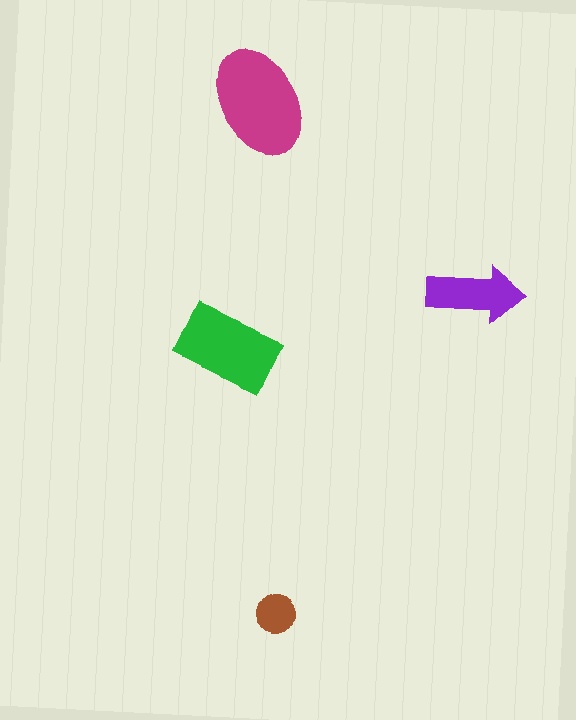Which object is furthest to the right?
The purple arrow is rightmost.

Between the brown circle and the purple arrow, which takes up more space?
The purple arrow.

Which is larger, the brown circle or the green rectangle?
The green rectangle.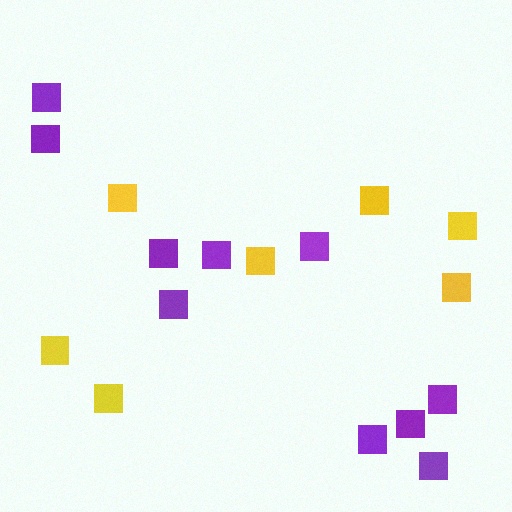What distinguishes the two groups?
There are 2 groups: one group of yellow squares (7) and one group of purple squares (10).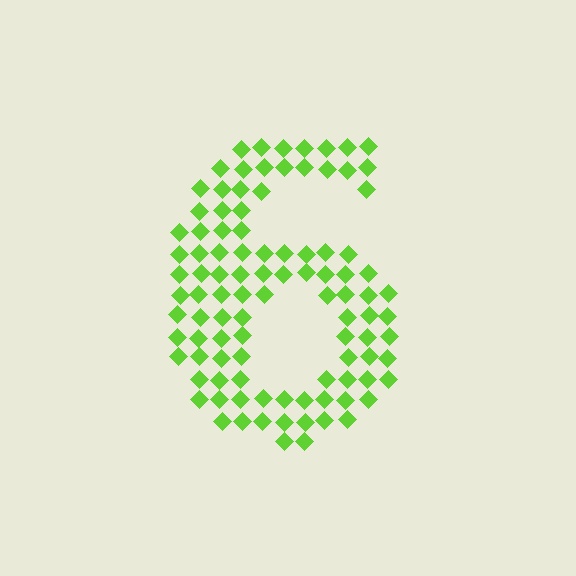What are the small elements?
The small elements are diamonds.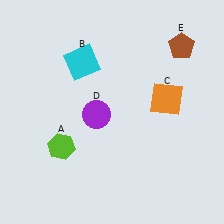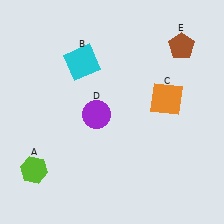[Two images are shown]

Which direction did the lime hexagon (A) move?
The lime hexagon (A) moved left.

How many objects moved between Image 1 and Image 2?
1 object moved between the two images.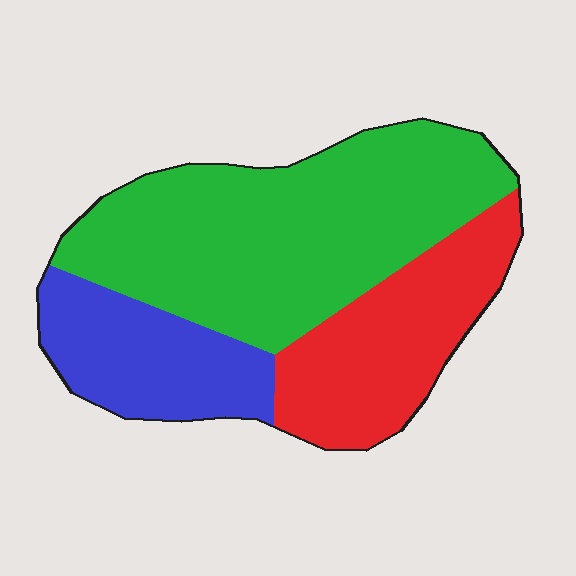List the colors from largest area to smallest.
From largest to smallest: green, red, blue.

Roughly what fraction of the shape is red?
Red takes up between a quarter and a half of the shape.